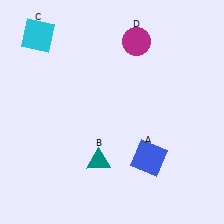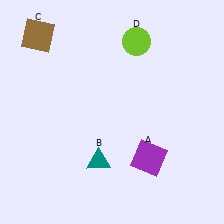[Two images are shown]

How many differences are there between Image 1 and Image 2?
There are 3 differences between the two images.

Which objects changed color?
A changed from blue to purple. C changed from cyan to brown. D changed from magenta to lime.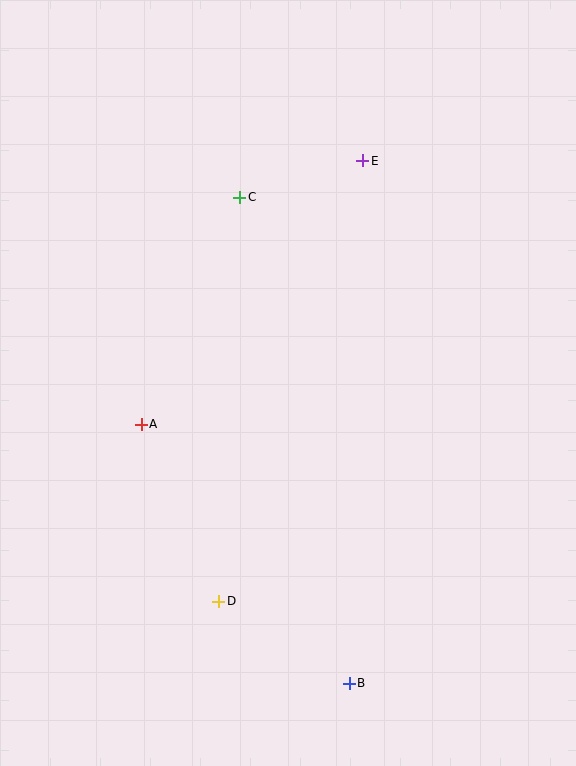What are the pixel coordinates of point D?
Point D is at (219, 601).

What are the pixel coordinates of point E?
Point E is at (363, 161).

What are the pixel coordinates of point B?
Point B is at (349, 683).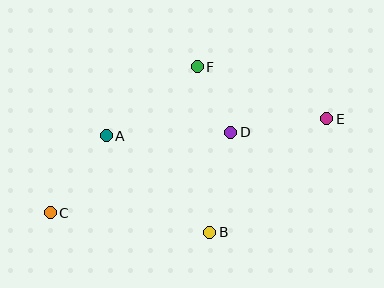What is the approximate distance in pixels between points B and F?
The distance between B and F is approximately 166 pixels.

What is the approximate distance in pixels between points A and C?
The distance between A and C is approximately 95 pixels.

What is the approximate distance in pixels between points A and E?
The distance between A and E is approximately 221 pixels.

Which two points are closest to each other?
Points D and F are closest to each other.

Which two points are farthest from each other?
Points C and E are farthest from each other.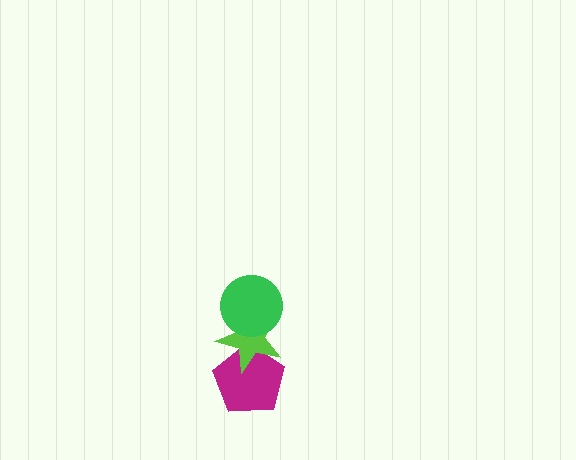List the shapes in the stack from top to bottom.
From top to bottom: the green circle, the lime star, the magenta pentagon.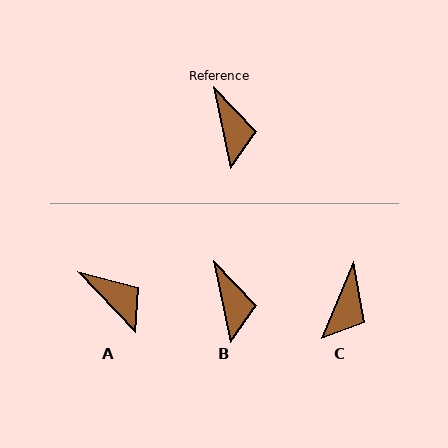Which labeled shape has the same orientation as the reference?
B.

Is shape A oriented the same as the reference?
No, it is off by about 32 degrees.